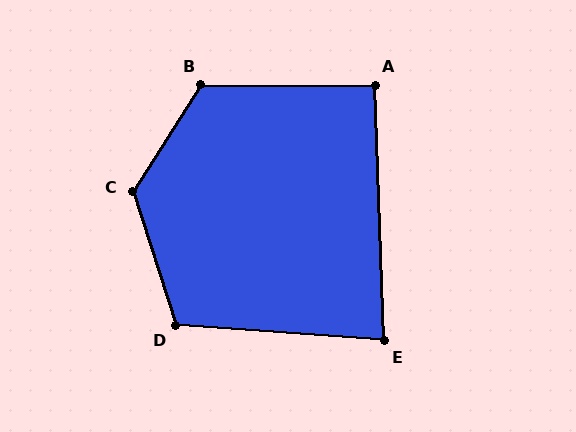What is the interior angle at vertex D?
Approximately 112 degrees (obtuse).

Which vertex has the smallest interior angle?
E, at approximately 84 degrees.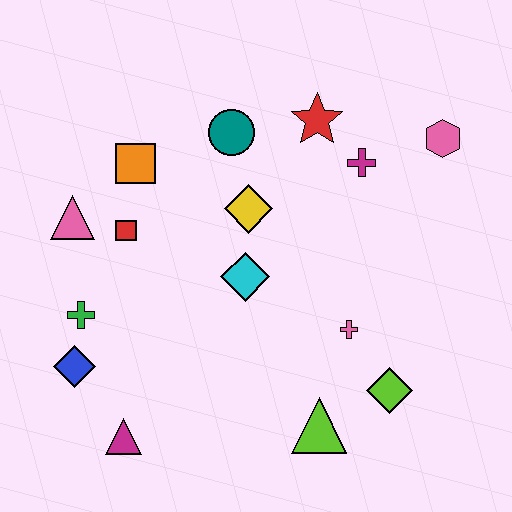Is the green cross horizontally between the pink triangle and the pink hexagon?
Yes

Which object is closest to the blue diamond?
The green cross is closest to the blue diamond.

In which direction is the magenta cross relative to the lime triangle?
The magenta cross is above the lime triangle.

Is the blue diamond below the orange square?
Yes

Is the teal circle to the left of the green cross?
No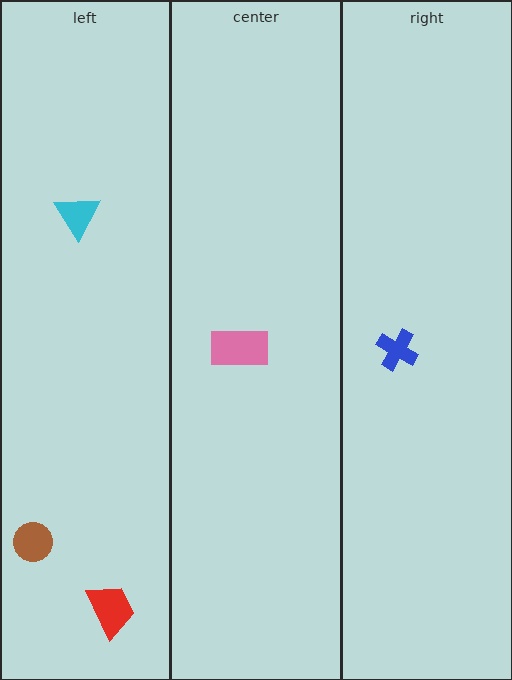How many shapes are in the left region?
3.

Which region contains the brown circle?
The left region.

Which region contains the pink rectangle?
The center region.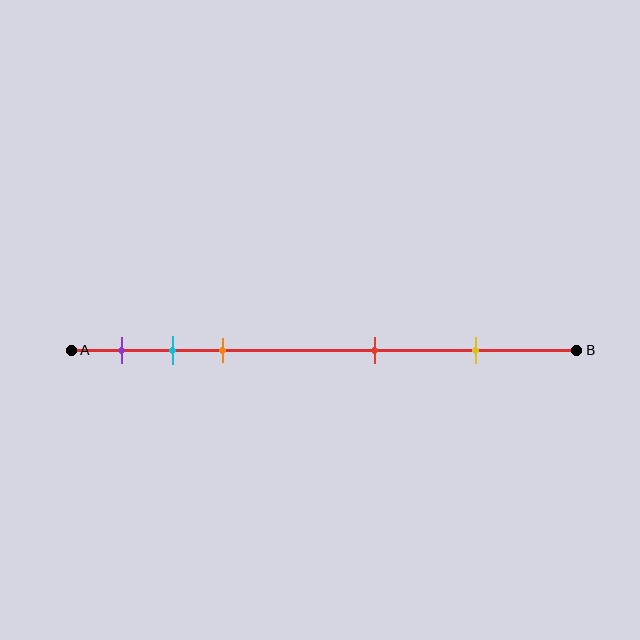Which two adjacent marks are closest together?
The cyan and orange marks are the closest adjacent pair.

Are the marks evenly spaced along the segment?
No, the marks are not evenly spaced.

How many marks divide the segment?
There are 5 marks dividing the segment.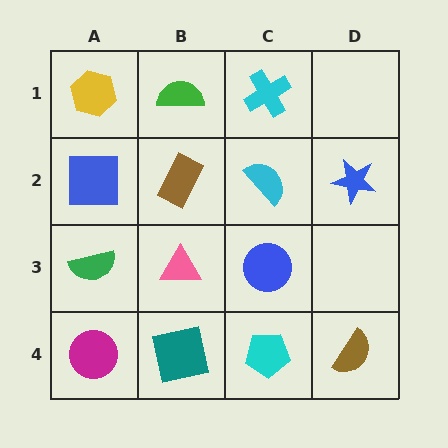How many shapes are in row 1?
3 shapes.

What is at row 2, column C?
A cyan semicircle.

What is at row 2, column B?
A brown rectangle.